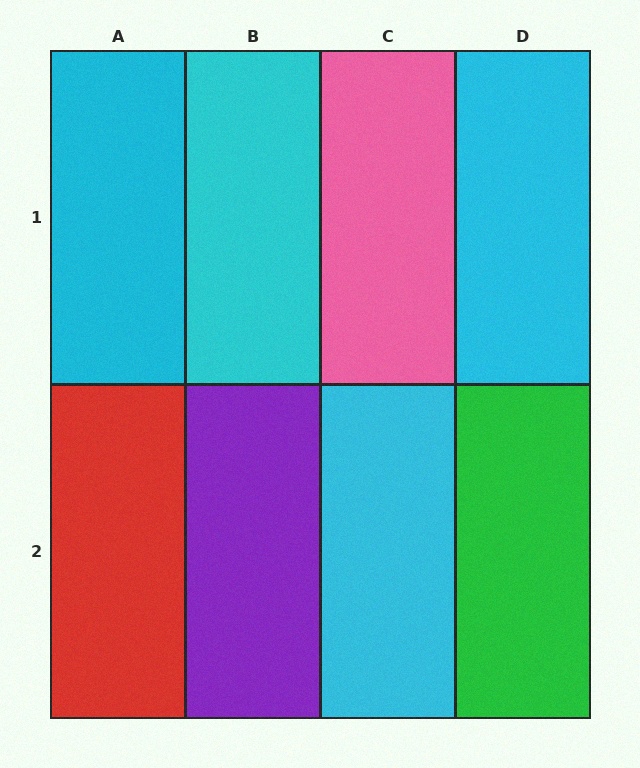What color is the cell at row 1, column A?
Cyan.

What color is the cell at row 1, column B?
Cyan.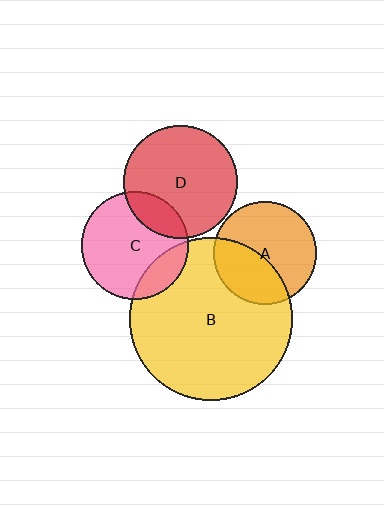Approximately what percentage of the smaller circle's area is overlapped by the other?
Approximately 40%.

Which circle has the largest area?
Circle B (yellow).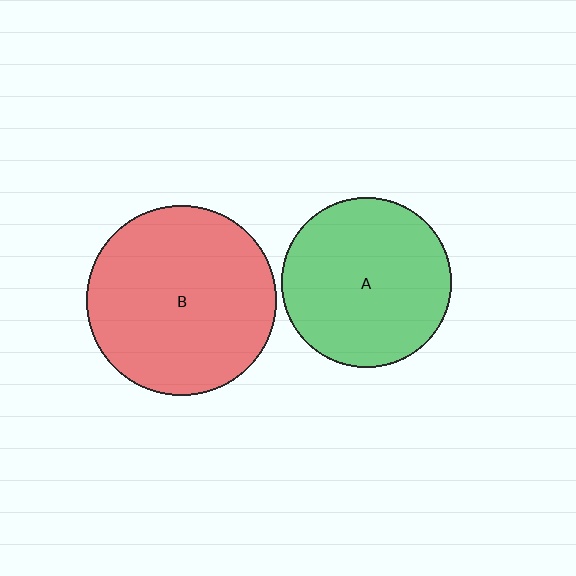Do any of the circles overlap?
No, none of the circles overlap.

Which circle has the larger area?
Circle B (red).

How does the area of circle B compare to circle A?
Approximately 1.3 times.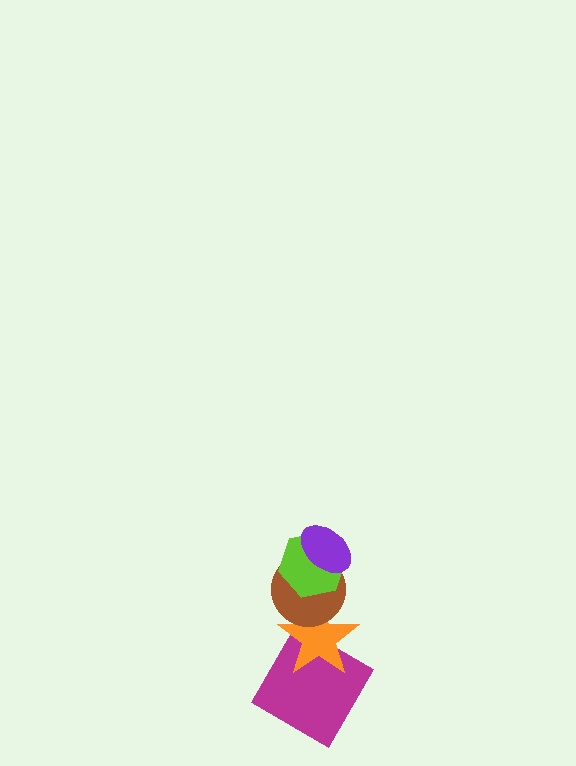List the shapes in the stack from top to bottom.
From top to bottom: the purple ellipse, the lime hexagon, the brown circle, the orange star, the magenta diamond.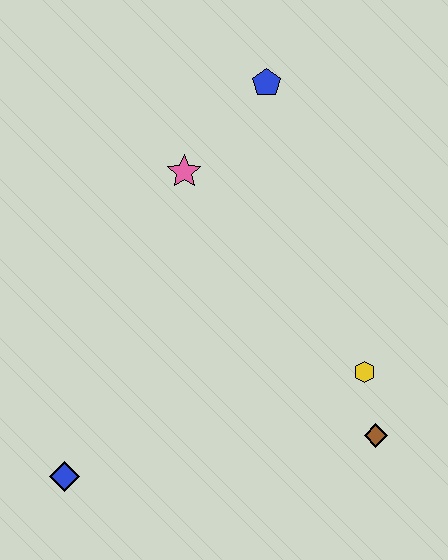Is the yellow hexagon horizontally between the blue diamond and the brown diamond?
Yes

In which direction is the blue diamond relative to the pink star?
The blue diamond is below the pink star.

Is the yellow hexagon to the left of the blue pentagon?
No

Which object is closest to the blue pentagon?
The pink star is closest to the blue pentagon.